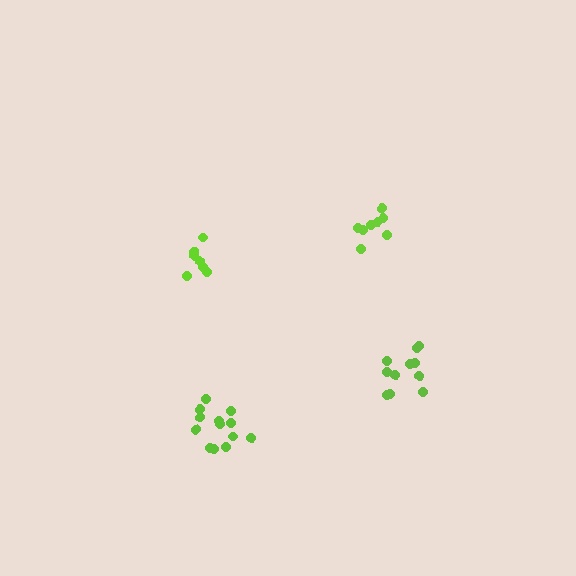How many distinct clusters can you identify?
There are 4 distinct clusters.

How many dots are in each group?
Group 1: 8 dots, Group 2: 7 dots, Group 3: 11 dots, Group 4: 13 dots (39 total).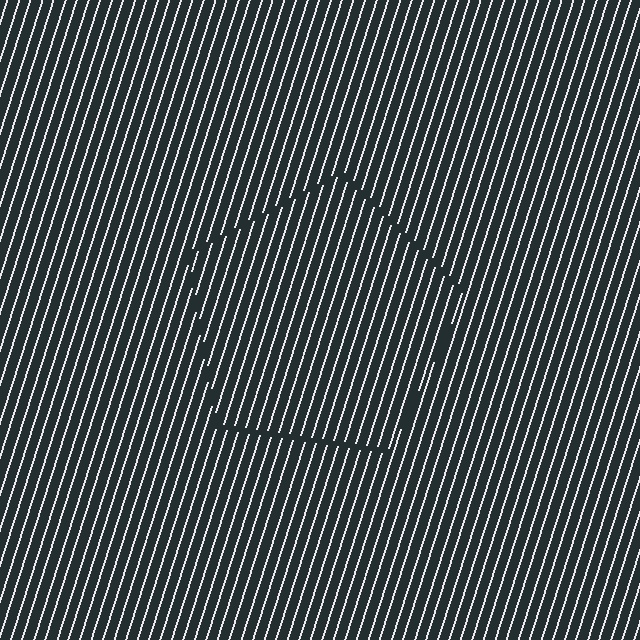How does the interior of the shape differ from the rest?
The interior of the shape contains the same grating, shifted by half a period — the contour is defined by the phase discontinuity where line-ends from the inner and outer gratings abut.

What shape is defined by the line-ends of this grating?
An illusory pentagon. The interior of the shape contains the same grating, shifted by half a period — the contour is defined by the phase discontinuity where line-ends from the inner and outer gratings abut.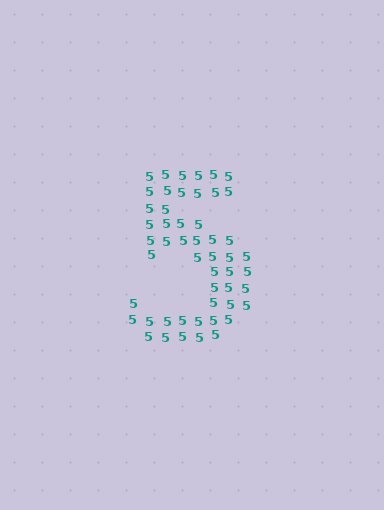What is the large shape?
The large shape is the digit 5.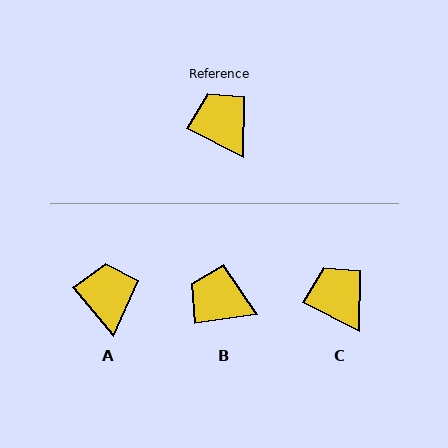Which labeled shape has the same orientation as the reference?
C.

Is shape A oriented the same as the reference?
No, it is off by about 23 degrees.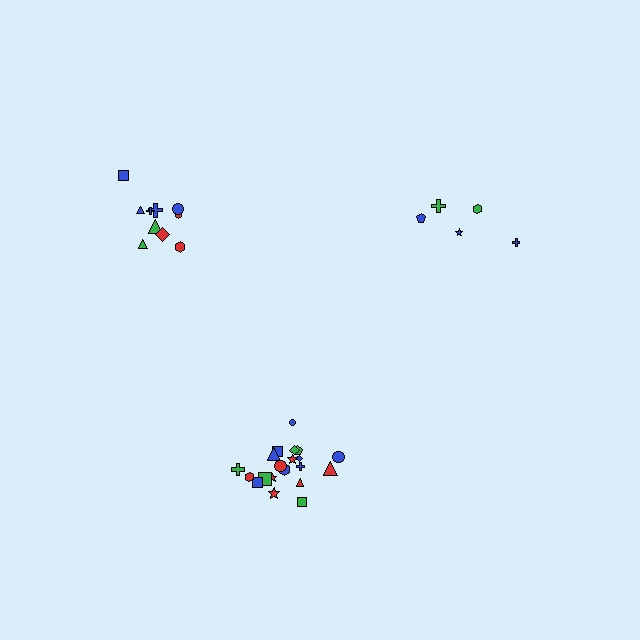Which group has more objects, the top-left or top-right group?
The top-left group.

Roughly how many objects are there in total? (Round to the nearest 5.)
Roughly 35 objects in total.